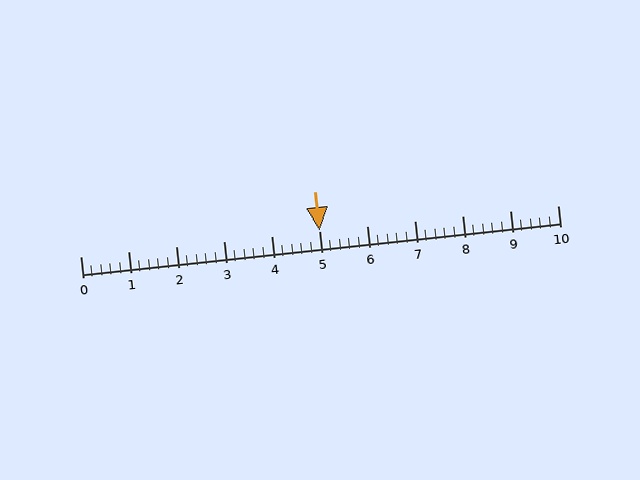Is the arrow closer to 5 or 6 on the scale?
The arrow is closer to 5.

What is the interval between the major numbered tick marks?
The major tick marks are spaced 1 units apart.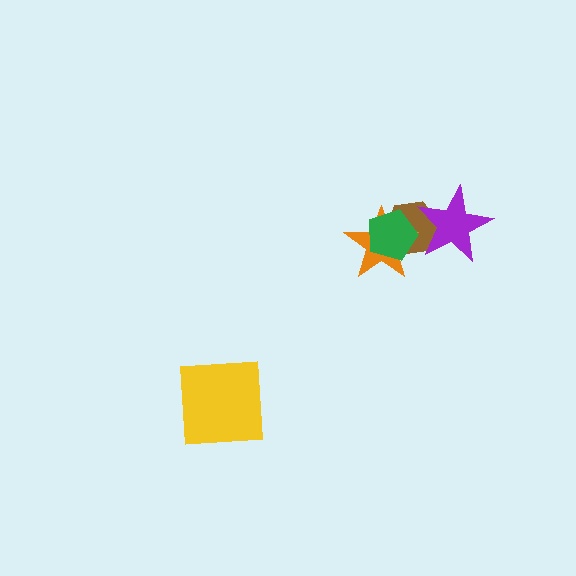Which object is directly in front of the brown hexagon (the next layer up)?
The orange star is directly in front of the brown hexagon.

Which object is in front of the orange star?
The green pentagon is in front of the orange star.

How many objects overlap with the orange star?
2 objects overlap with the orange star.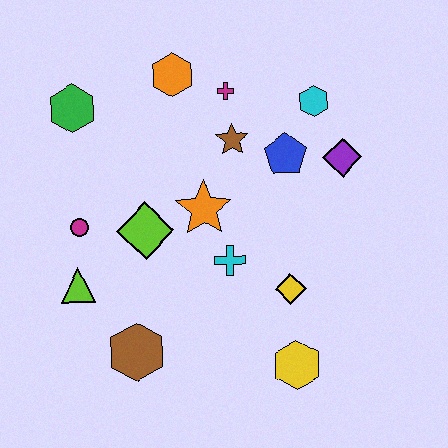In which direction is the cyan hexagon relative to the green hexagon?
The cyan hexagon is to the right of the green hexagon.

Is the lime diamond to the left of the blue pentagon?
Yes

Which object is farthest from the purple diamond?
The lime triangle is farthest from the purple diamond.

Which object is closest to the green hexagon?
The orange hexagon is closest to the green hexagon.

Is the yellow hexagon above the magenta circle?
No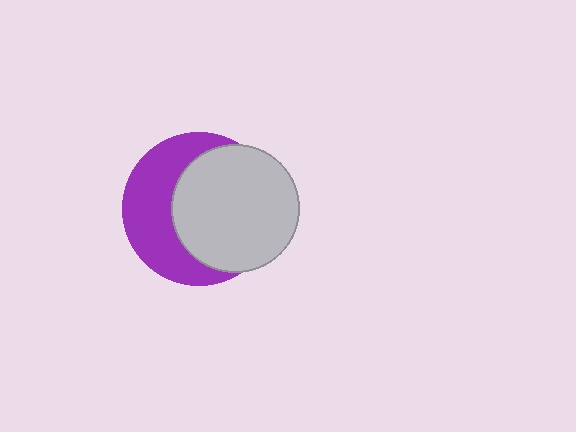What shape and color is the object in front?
The object in front is a light gray circle.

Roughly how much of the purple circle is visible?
A small part of it is visible (roughly 44%).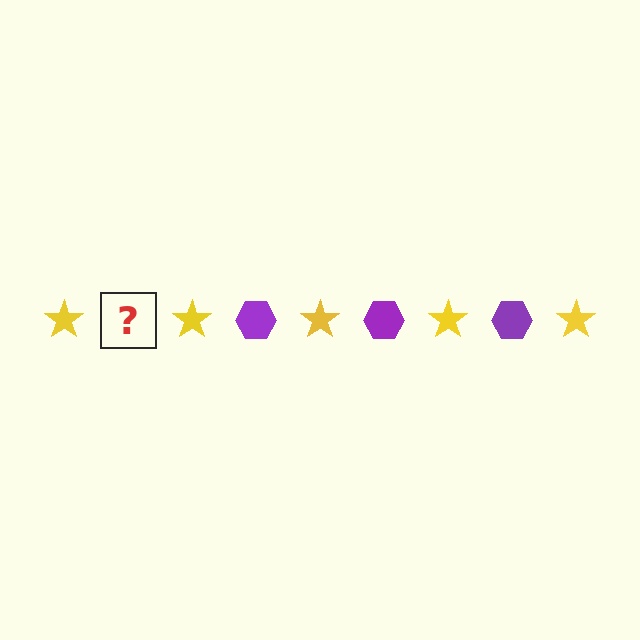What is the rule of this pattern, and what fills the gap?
The rule is that the pattern alternates between yellow star and purple hexagon. The gap should be filled with a purple hexagon.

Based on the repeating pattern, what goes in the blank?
The blank should be a purple hexagon.